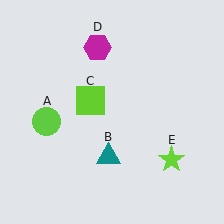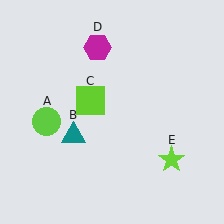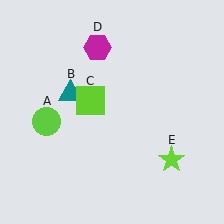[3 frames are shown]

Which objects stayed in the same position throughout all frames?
Lime circle (object A) and lime square (object C) and magenta hexagon (object D) and lime star (object E) remained stationary.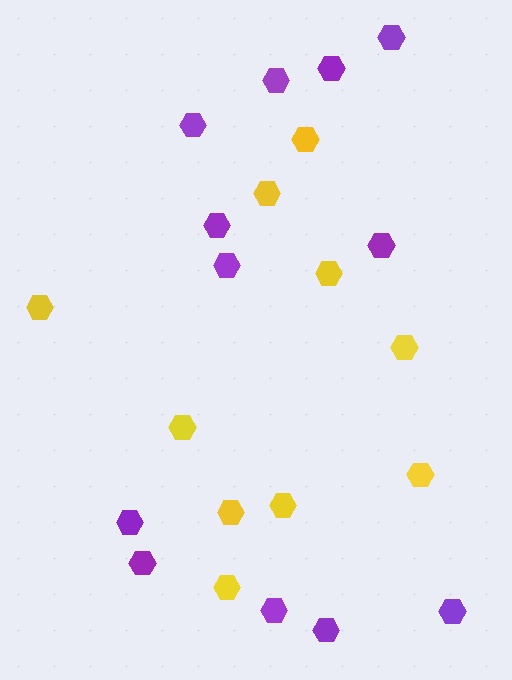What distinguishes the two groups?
There are 2 groups: one group of yellow hexagons (10) and one group of purple hexagons (12).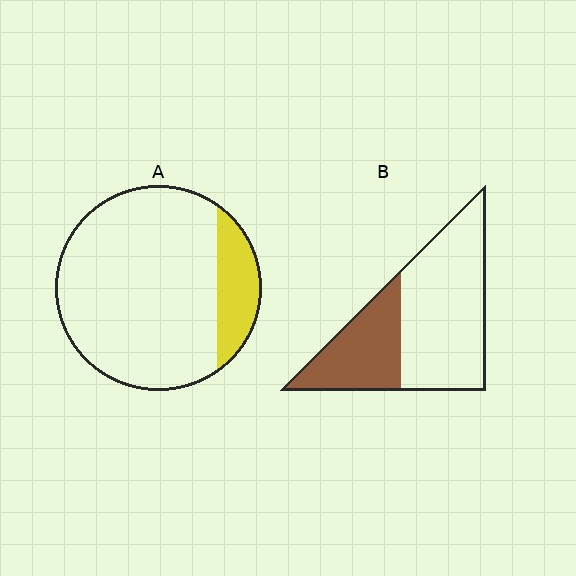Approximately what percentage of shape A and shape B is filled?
A is approximately 15% and B is approximately 35%.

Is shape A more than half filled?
No.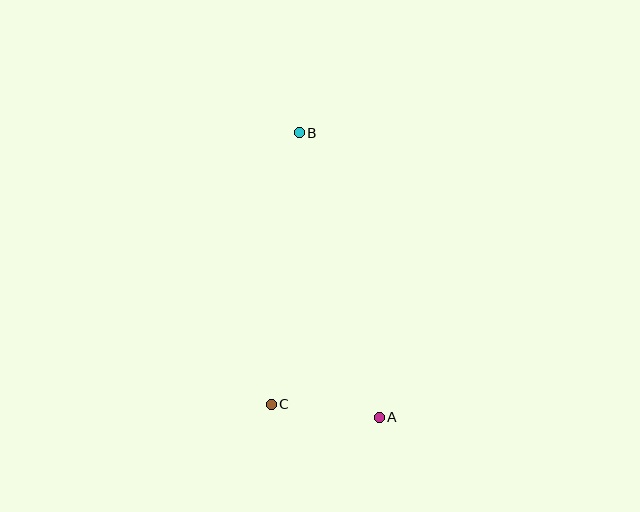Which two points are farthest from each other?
Points A and B are farthest from each other.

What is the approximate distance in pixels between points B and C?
The distance between B and C is approximately 273 pixels.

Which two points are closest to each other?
Points A and C are closest to each other.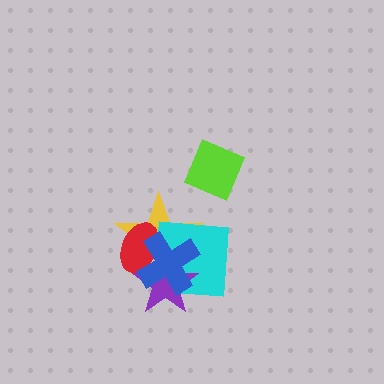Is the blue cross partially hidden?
No, no other shape covers it.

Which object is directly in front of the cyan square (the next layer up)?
The purple star is directly in front of the cyan square.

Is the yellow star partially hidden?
Yes, it is partially covered by another shape.